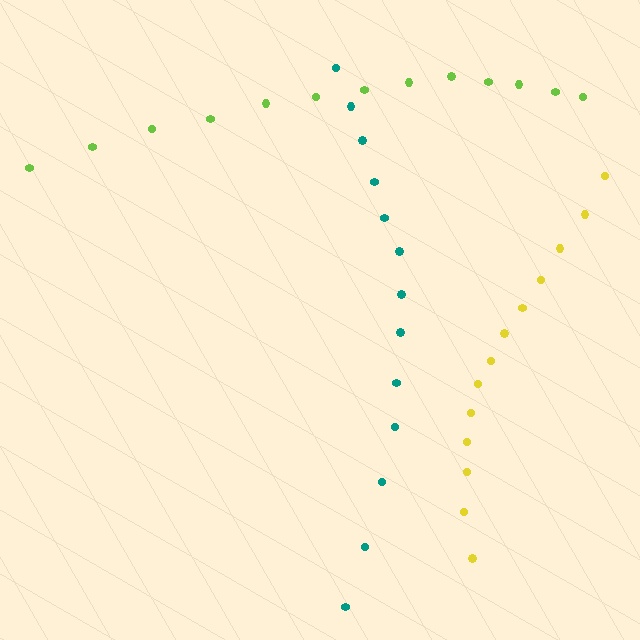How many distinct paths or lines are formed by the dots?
There are 3 distinct paths.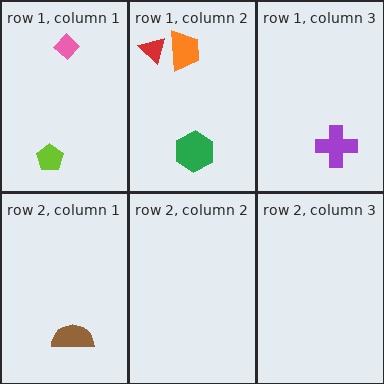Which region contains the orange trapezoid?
The row 1, column 2 region.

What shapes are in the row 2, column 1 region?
The brown semicircle.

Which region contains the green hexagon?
The row 1, column 2 region.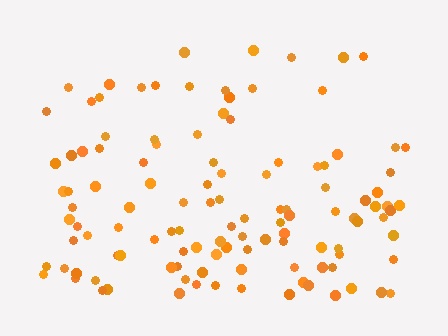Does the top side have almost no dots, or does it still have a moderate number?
Still a moderate number, just noticeably fewer than the bottom.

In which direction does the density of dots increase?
From top to bottom, with the bottom side densest.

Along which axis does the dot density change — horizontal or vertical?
Vertical.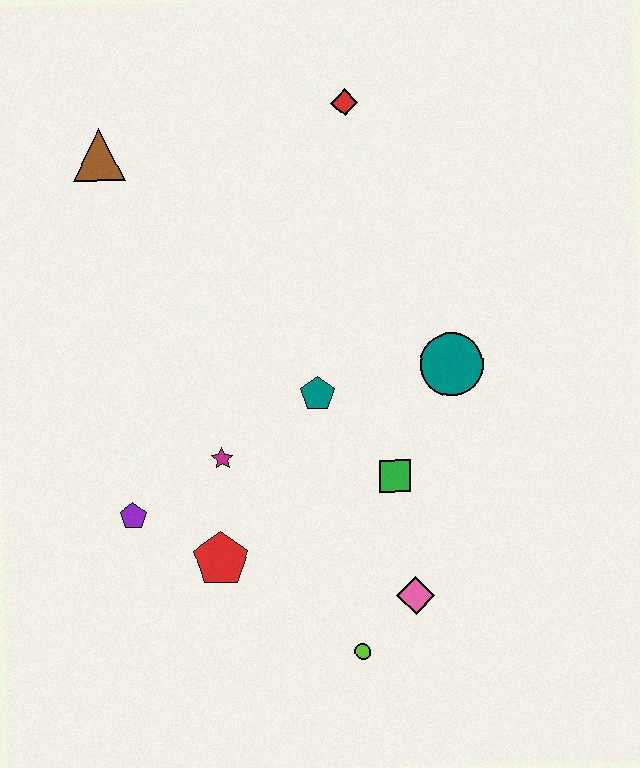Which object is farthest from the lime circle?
The brown triangle is farthest from the lime circle.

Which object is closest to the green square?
The teal pentagon is closest to the green square.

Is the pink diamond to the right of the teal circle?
No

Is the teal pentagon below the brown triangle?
Yes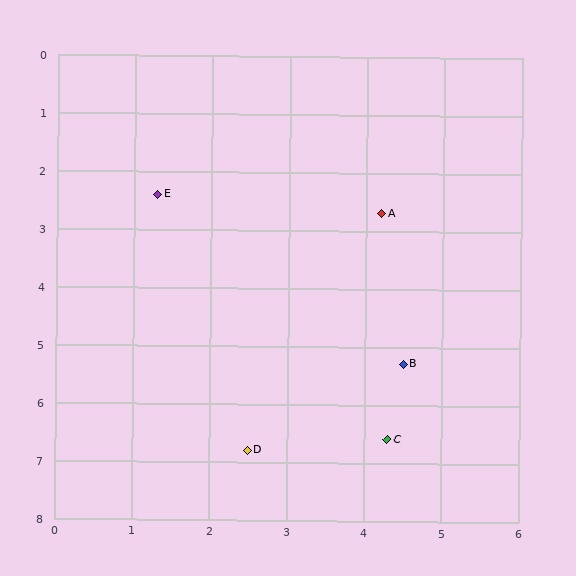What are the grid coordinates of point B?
Point B is at approximately (4.5, 5.3).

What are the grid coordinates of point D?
Point D is at approximately (2.5, 6.8).